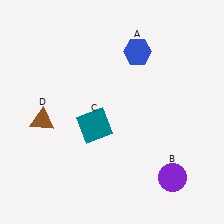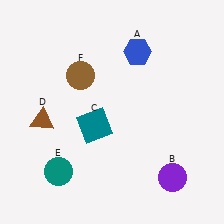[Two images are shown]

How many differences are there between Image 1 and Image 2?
There are 2 differences between the two images.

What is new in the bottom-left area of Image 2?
A teal circle (E) was added in the bottom-left area of Image 2.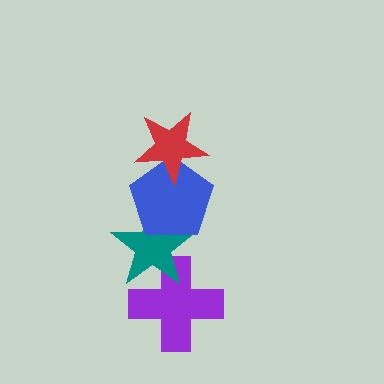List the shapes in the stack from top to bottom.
From top to bottom: the red star, the blue pentagon, the teal star, the purple cross.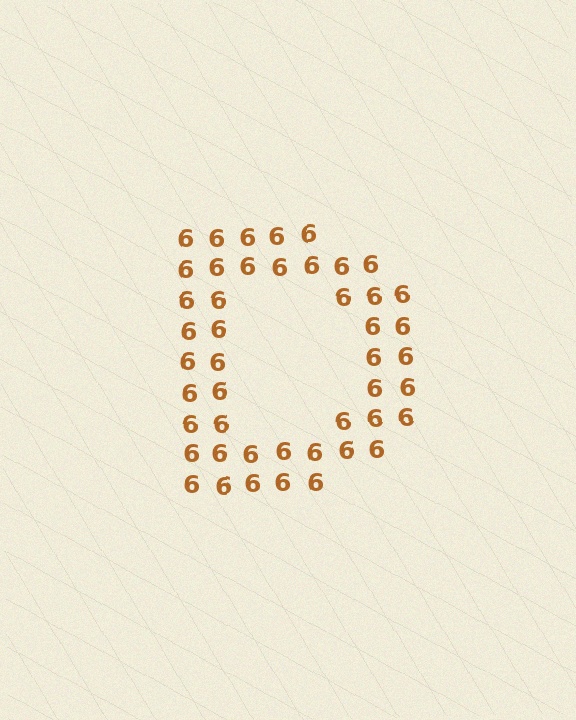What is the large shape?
The large shape is the letter D.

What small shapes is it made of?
It is made of small digit 6's.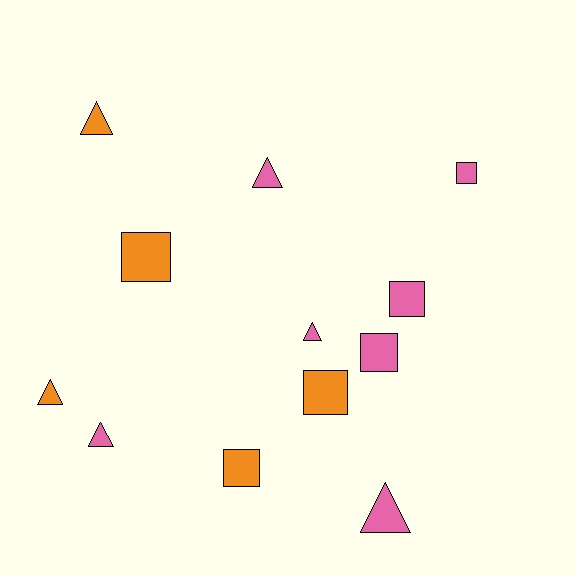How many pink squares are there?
There are 3 pink squares.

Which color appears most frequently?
Pink, with 7 objects.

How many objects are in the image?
There are 12 objects.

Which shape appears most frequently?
Square, with 6 objects.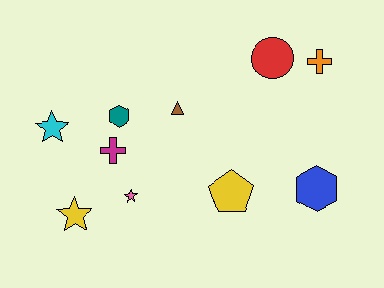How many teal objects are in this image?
There is 1 teal object.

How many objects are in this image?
There are 10 objects.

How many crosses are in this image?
There are 2 crosses.